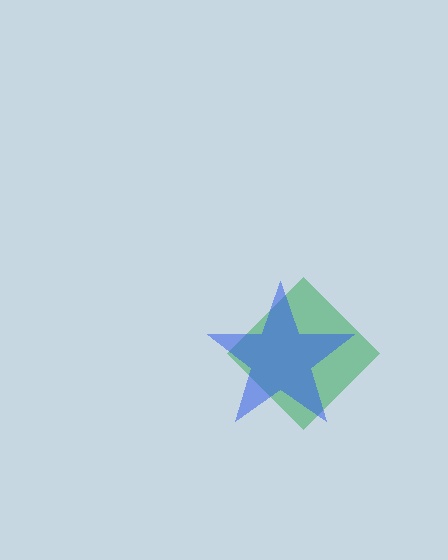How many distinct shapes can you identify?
There are 2 distinct shapes: a green diamond, a blue star.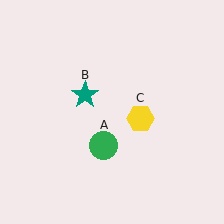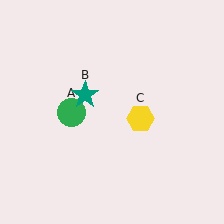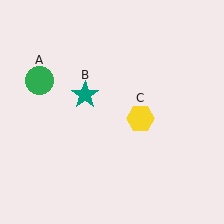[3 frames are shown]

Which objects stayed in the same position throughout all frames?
Teal star (object B) and yellow hexagon (object C) remained stationary.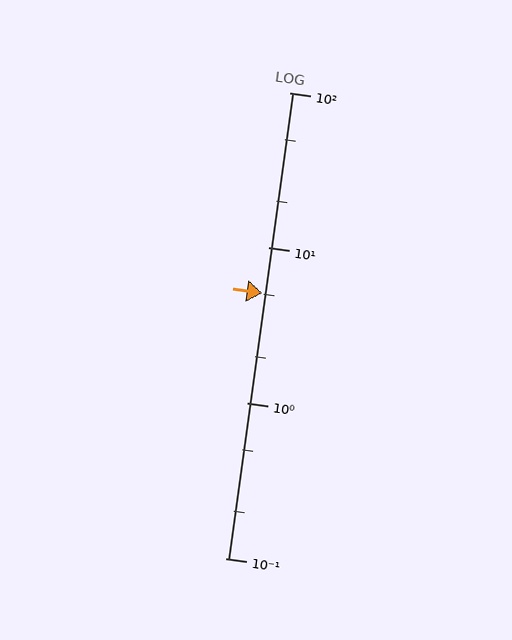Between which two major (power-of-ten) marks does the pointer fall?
The pointer is between 1 and 10.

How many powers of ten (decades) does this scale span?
The scale spans 3 decades, from 0.1 to 100.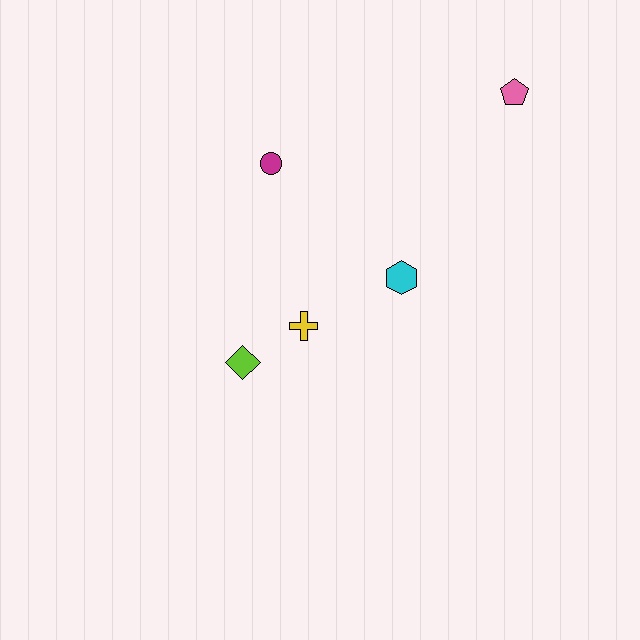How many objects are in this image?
There are 5 objects.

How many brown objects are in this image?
There are no brown objects.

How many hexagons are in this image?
There is 1 hexagon.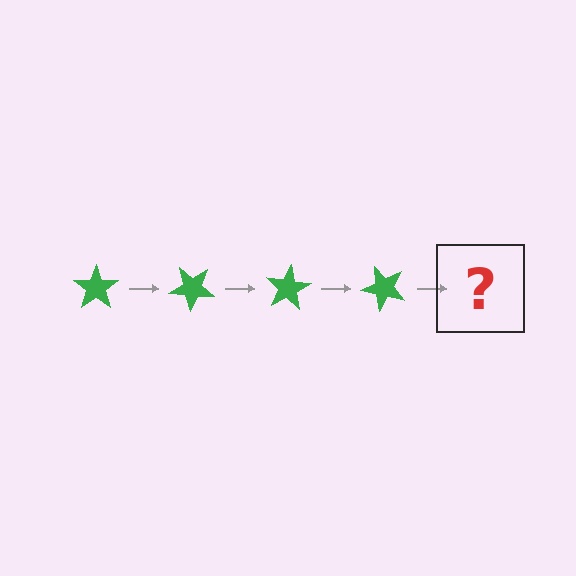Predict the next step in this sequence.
The next step is a green star rotated 160 degrees.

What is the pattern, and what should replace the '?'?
The pattern is that the star rotates 40 degrees each step. The '?' should be a green star rotated 160 degrees.